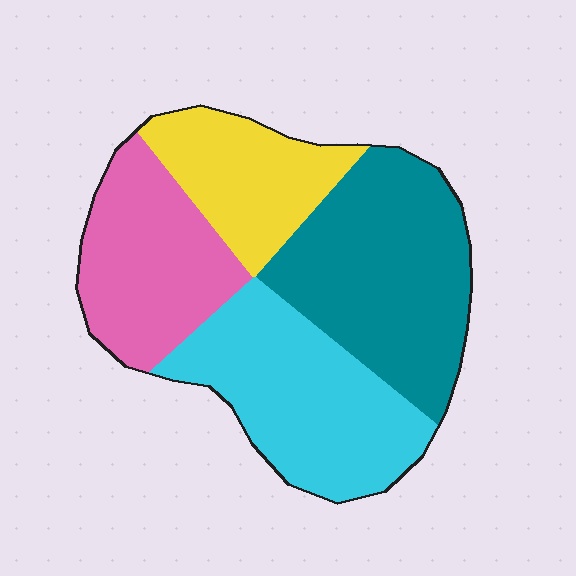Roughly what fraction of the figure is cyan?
Cyan takes up about one quarter (1/4) of the figure.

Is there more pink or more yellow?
Pink.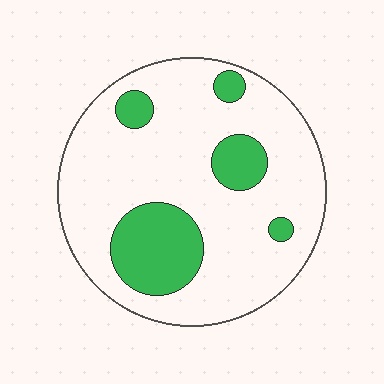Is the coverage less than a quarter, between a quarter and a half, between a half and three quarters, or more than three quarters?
Less than a quarter.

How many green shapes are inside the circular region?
5.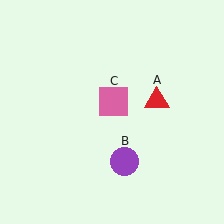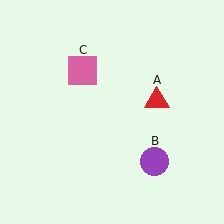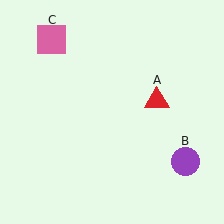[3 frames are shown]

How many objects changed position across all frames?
2 objects changed position: purple circle (object B), pink square (object C).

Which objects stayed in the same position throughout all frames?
Red triangle (object A) remained stationary.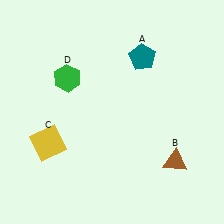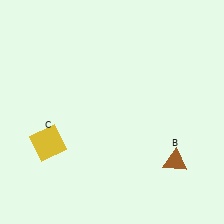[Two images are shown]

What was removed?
The green hexagon (D), the teal pentagon (A) were removed in Image 2.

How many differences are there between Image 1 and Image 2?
There are 2 differences between the two images.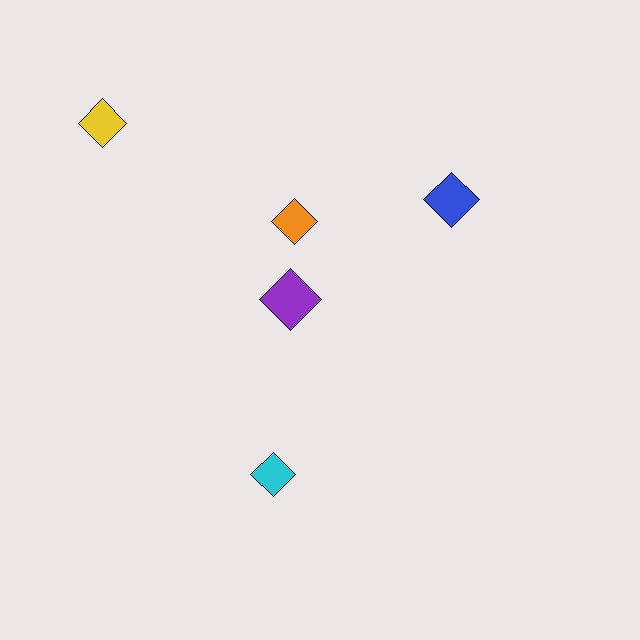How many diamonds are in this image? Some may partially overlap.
There are 5 diamonds.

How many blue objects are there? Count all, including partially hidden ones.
There is 1 blue object.